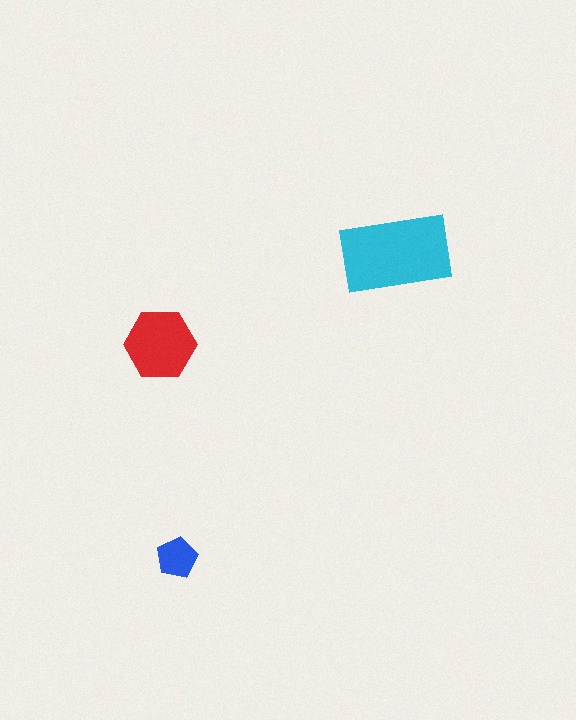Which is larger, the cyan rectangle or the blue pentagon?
The cyan rectangle.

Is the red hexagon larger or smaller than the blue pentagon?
Larger.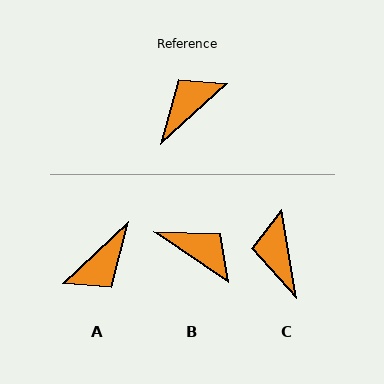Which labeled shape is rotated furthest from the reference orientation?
A, about 179 degrees away.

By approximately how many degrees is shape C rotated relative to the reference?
Approximately 57 degrees counter-clockwise.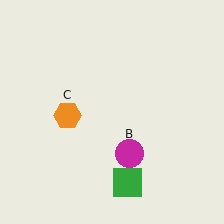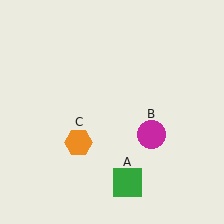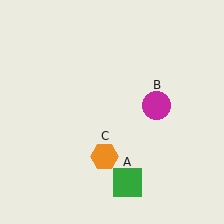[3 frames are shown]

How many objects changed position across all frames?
2 objects changed position: magenta circle (object B), orange hexagon (object C).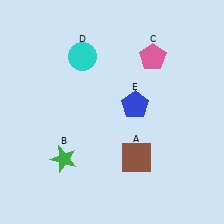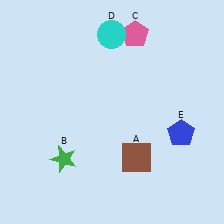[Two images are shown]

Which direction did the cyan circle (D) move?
The cyan circle (D) moved right.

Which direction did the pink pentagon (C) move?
The pink pentagon (C) moved up.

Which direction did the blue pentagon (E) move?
The blue pentagon (E) moved right.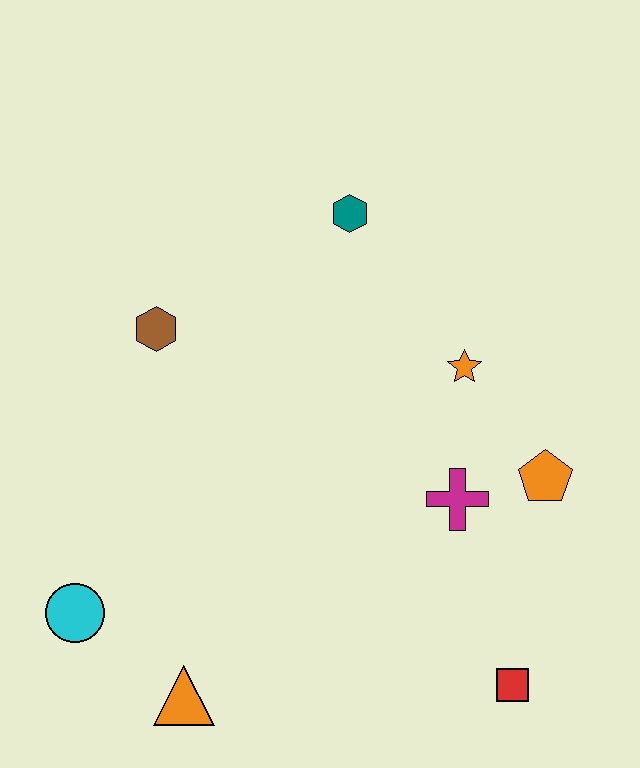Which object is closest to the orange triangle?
The cyan circle is closest to the orange triangle.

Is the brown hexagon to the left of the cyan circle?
No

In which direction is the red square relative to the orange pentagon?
The red square is below the orange pentagon.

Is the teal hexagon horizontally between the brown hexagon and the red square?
Yes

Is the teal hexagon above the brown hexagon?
Yes